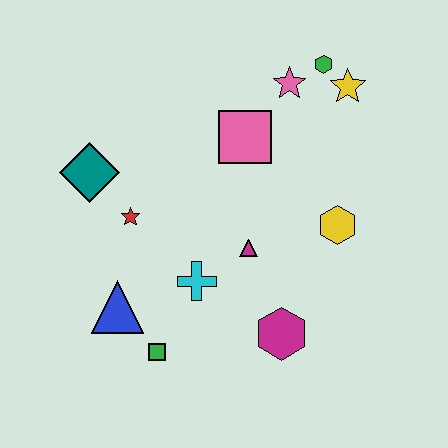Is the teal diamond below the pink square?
Yes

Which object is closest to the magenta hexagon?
The magenta triangle is closest to the magenta hexagon.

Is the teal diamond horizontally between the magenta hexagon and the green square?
No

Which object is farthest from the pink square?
The green square is farthest from the pink square.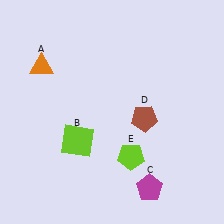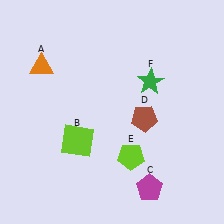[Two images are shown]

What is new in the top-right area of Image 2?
A green star (F) was added in the top-right area of Image 2.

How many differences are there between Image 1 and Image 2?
There is 1 difference between the two images.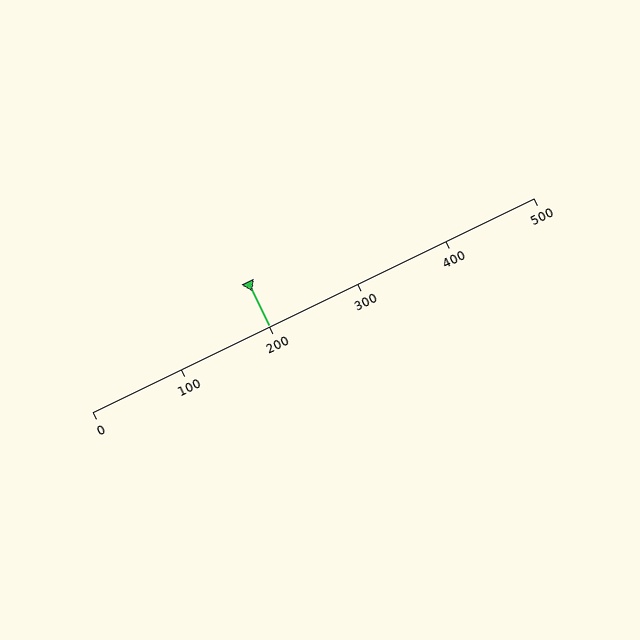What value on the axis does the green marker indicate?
The marker indicates approximately 200.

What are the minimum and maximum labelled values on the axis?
The axis runs from 0 to 500.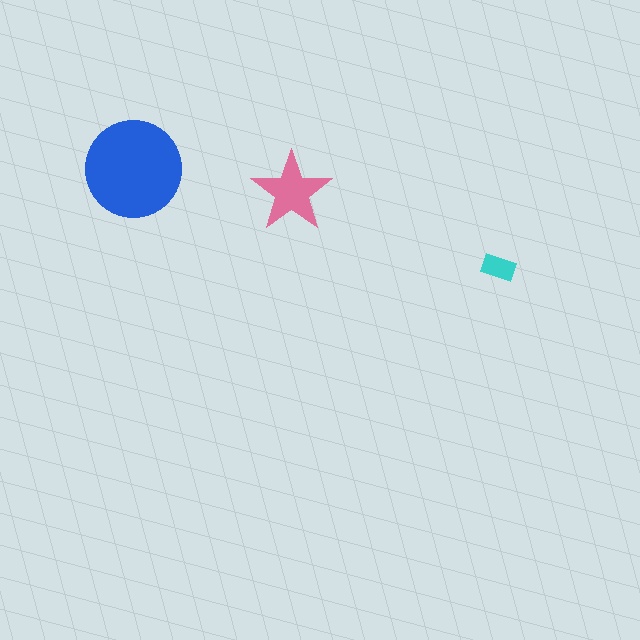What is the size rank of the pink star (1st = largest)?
2nd.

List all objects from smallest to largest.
The cyan rectangle, the pink star, the blue circle.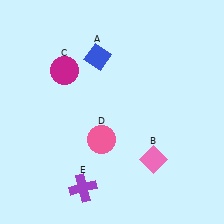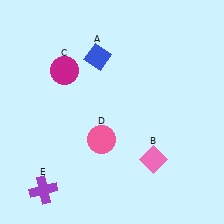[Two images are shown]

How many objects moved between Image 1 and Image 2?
1 object moved between the two images.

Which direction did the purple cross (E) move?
The purple cross (E) moved left.